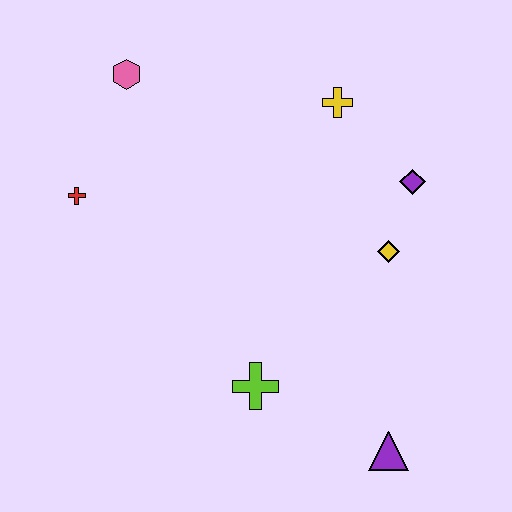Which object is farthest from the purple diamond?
The red cross is farthest from the purple diamond.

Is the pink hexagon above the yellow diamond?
Yes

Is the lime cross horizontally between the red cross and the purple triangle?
Yes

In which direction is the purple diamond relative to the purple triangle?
The purple diamond is above the purple triangle.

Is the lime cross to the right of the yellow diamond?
No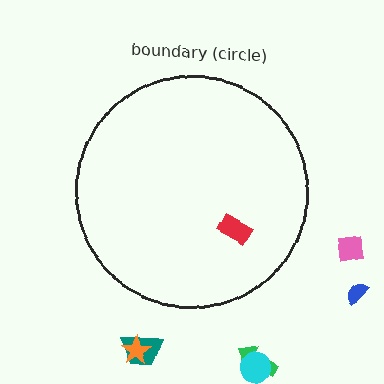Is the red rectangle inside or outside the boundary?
Inside.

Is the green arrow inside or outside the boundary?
Outside.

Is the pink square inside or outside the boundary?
Outside.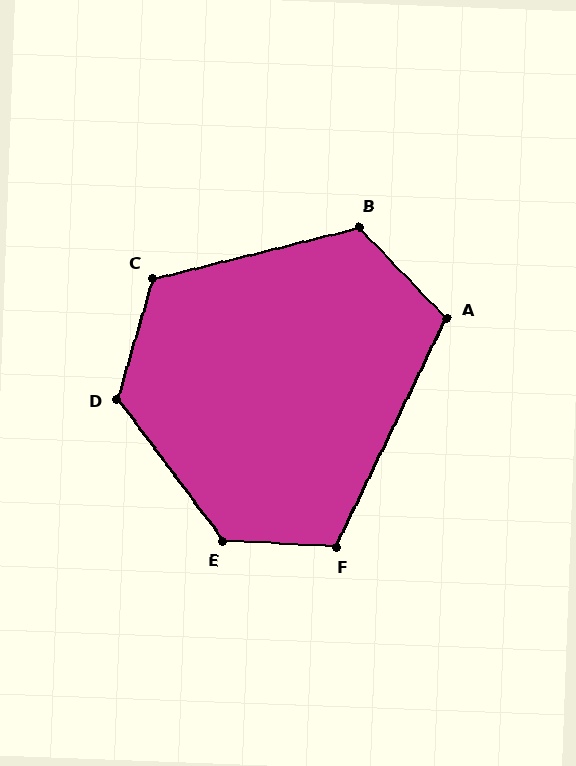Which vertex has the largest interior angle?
E, at approximately 129 degrees.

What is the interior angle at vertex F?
Approximately 113 degrees (obtuse).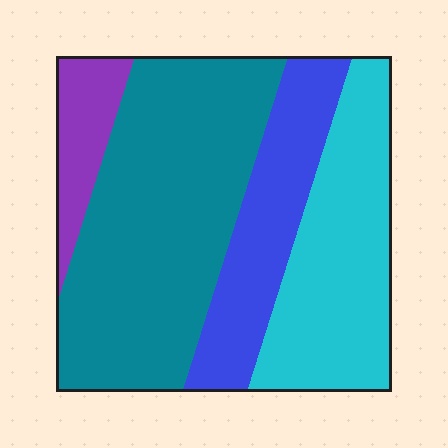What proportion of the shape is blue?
Blue covers 19% of the shape.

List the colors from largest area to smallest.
From largest to smallest: teal, cyan, blue, purple.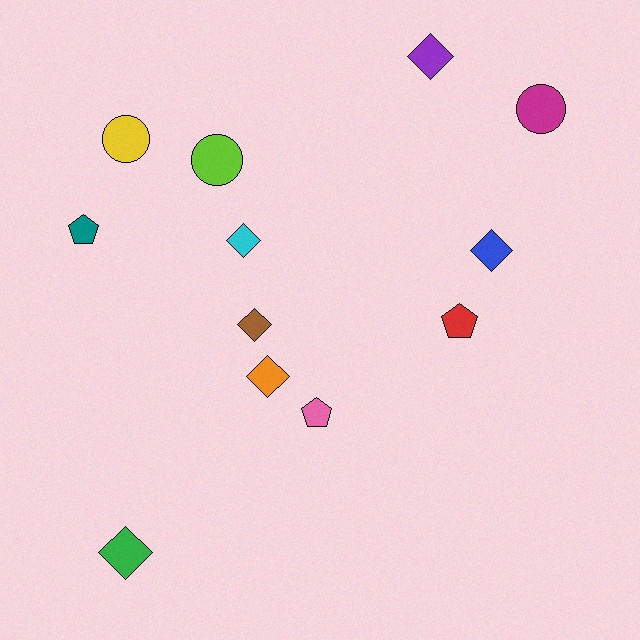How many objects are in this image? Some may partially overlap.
There are 12 objects.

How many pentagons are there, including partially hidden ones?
There are 3 pentagons.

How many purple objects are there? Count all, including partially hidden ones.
There is 1 purple object.